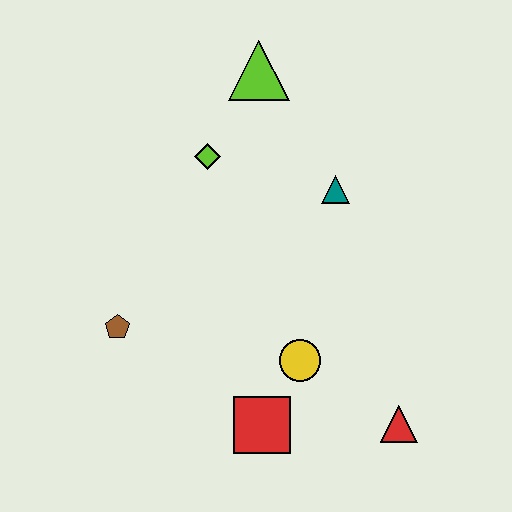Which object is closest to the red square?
The yellow circle is closest to the red square.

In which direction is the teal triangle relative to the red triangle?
The teal triangle is above the red triangle.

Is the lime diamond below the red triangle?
No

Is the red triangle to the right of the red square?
Yes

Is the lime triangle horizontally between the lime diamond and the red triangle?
Yes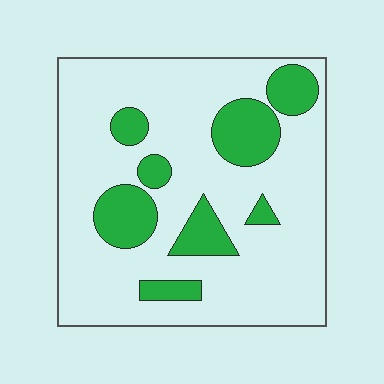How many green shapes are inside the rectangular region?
8.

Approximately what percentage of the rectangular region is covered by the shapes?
Approximately 20%.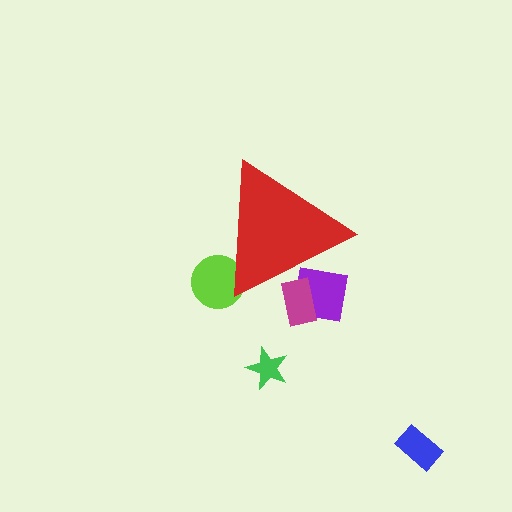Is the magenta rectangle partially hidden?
Yes, the magenta rectangle is partially hidden behind the red triangle.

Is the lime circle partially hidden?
Yes, the lime circle is partially hidden behind the red triangle.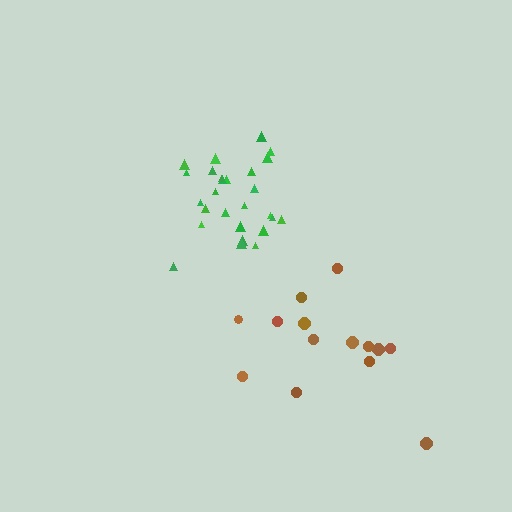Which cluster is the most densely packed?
Green.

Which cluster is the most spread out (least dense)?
Brown.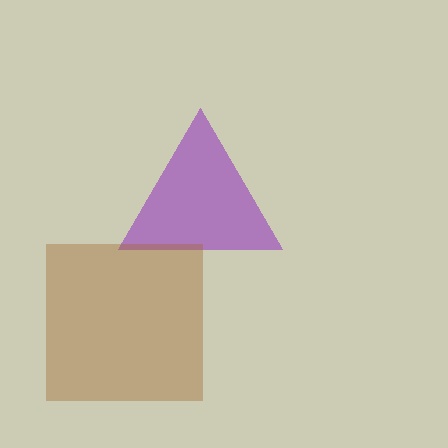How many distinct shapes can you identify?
There are 2 distinct shapes: a purple triangle, a brown square.